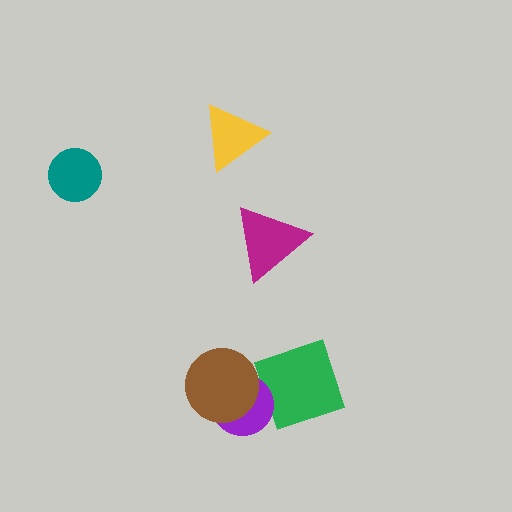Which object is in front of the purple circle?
The brown circle is in front of the purple circle.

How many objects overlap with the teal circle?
0 objects overlap with the teal circle.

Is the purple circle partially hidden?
Yes, it is partially covered by another shape.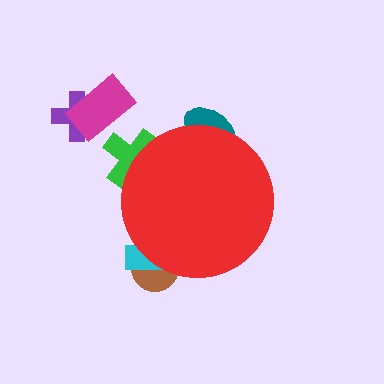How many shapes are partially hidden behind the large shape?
4 shapes are partially hidden.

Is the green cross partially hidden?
Yes, the green cross is partially hidden behind the red circle.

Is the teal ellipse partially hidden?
Yes, the teal ellipse is partially hidden behind the red circle.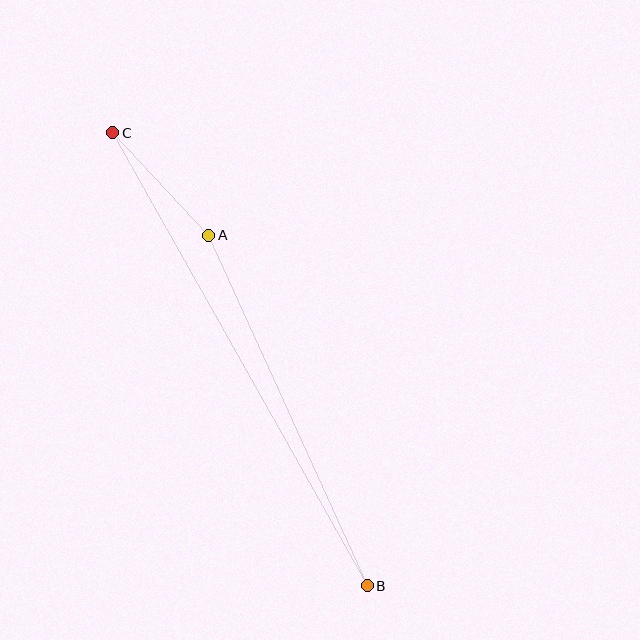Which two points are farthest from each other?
Points B and C are farthest from each other.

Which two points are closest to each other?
Points A and C are closest to each other.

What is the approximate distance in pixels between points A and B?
The distance between A and B is approximately 385 pixels.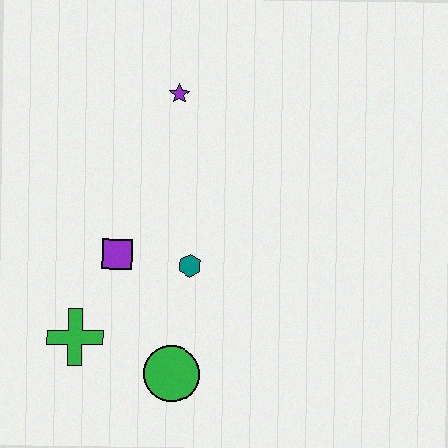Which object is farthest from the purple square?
The purple star is farthest from the purple square.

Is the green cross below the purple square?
Yes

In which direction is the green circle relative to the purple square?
The green circle is below the purple square.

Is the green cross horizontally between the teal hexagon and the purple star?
No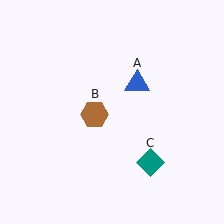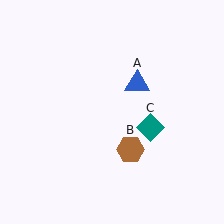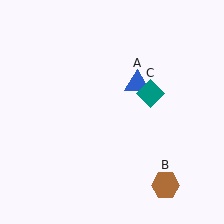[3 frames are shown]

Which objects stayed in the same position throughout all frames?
Blue triangle (object A) remained stationary.